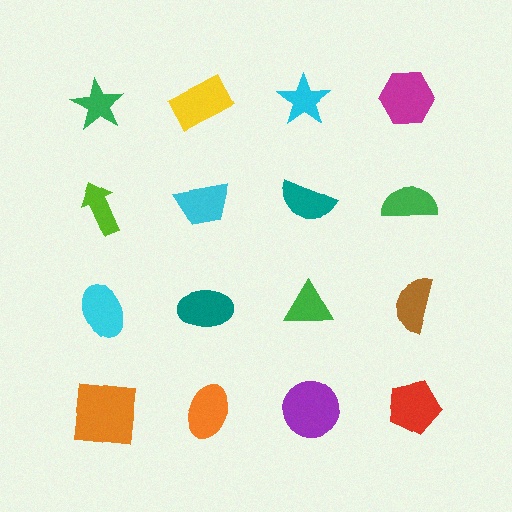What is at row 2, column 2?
A cyan trapezoid.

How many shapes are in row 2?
4 shapes.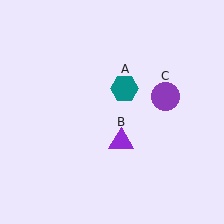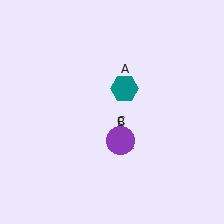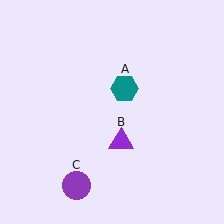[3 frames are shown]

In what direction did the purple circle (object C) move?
The purple circle (object C) moved down and to the left.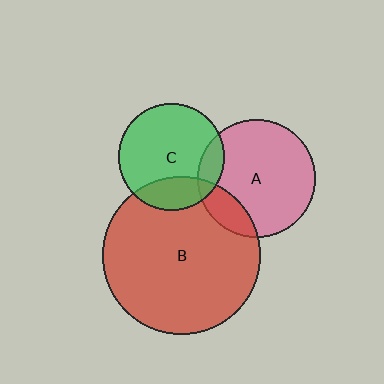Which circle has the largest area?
Circle B (red).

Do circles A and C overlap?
Yes.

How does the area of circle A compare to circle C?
Approximately 1.2 times.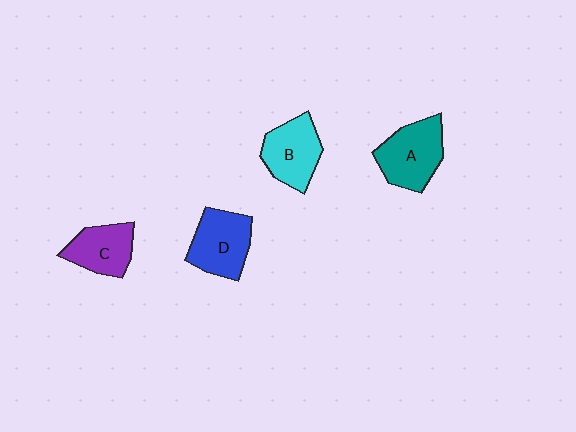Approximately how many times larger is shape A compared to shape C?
Approximately 1.3 times.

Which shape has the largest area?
Shape A (teal).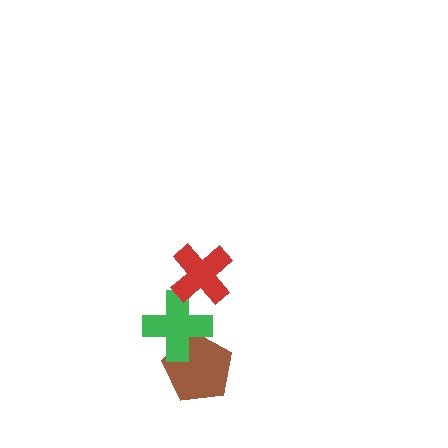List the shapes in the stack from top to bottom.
From top to bottom: the red cross, the green cross, the brown pentagon.